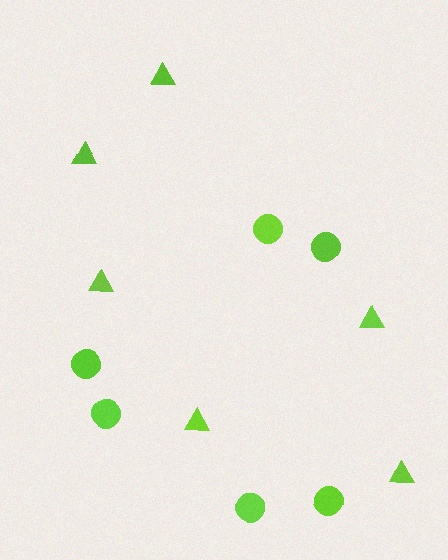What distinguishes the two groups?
There are 2 groups: one group of triangles (6) and one group of circles (6).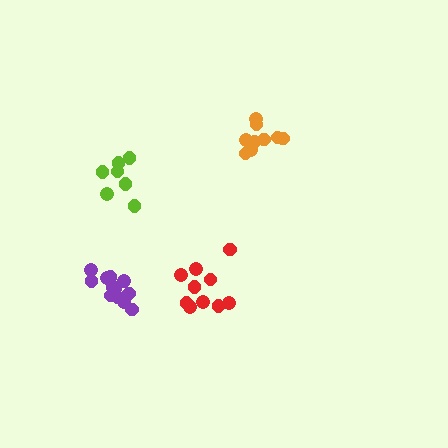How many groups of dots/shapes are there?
There are 4 groups.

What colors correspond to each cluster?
The clusters are colored: orange, lime, purple, red.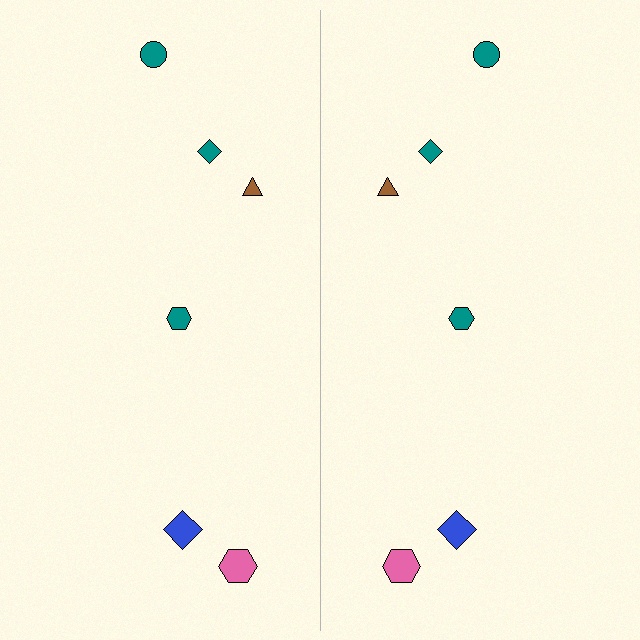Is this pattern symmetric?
Yes, this pattern has bilateral (reflection) symmetry.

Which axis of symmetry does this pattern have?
The pattern has a vertical axis of symmetry running through the center of the image.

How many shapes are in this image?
There are 12 shapes in this image.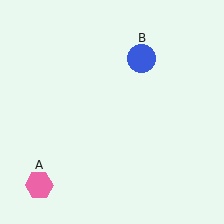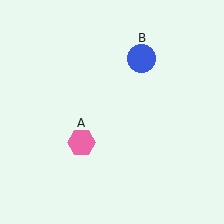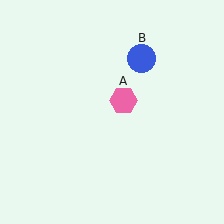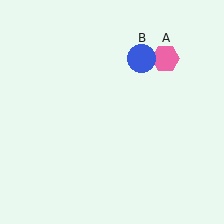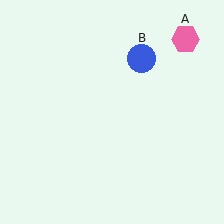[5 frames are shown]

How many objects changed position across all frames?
1 object changed position: pink hexagon (object A).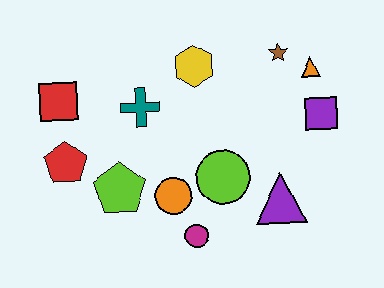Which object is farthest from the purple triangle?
The red square is farthest from the purple triangle.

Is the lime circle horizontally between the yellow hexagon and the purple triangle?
Yes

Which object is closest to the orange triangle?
The brown star is closest to the orange triangle.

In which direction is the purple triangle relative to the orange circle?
The purple triangle is to the right of the orange circle.